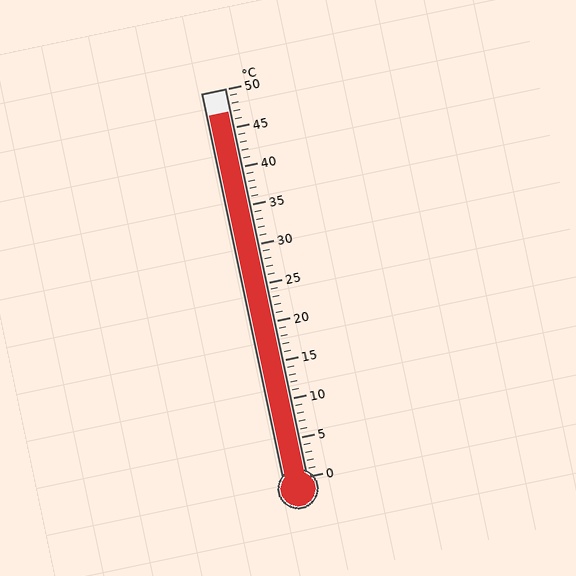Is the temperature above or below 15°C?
The temperature is above 15°C.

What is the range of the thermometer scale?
The thermometer scale ranges from 0°C to 50°C.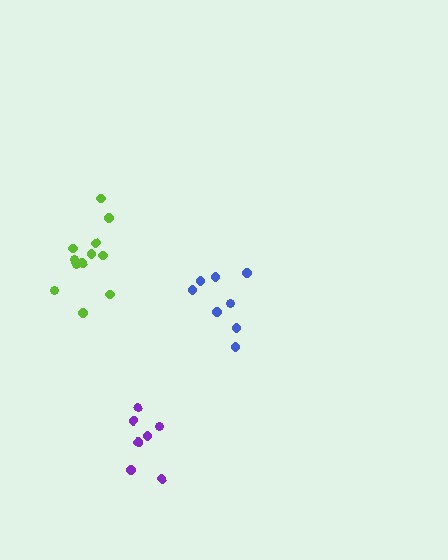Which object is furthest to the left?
The lime cluster is leftmost.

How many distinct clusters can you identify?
There are 3 distinct clusters.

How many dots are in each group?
Group 1: 8 dots, Group 2: 12 dots, Group 3: 7 dots (27 total).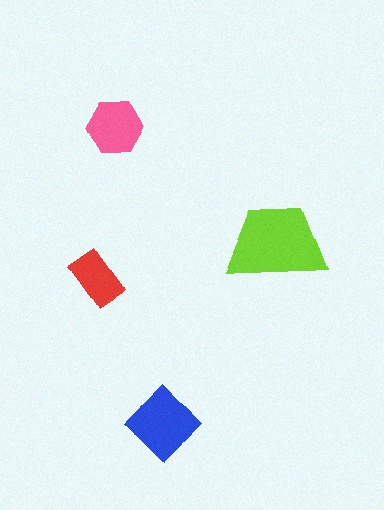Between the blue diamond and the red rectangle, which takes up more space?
The blue diamond.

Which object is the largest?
The lime trapezoid.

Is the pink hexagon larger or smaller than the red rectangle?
Larger.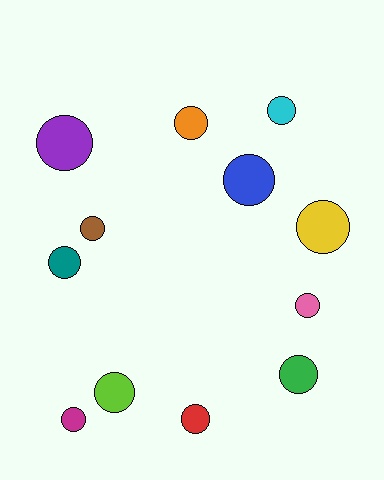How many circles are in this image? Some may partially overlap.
There are 12 circles.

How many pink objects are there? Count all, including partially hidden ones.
There is 1 pink object.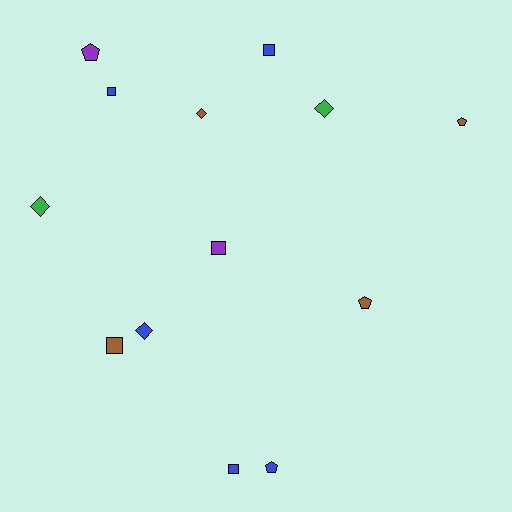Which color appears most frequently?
Blue, with 5 objects.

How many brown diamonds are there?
There is 1 brown diamond.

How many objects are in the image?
There are 13 objects.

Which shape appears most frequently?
Square, with 5 objects.